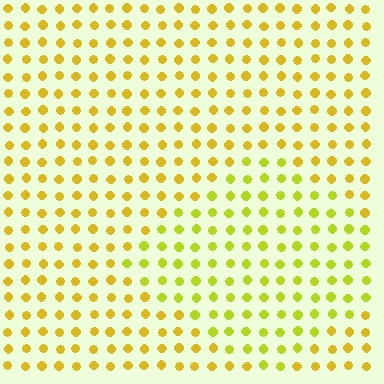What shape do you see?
I see a diamond.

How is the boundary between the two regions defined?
The boundary is defined purely by a slight shift in hue (about 23 degrees). Spacing, size, and orientation are identical on both sides.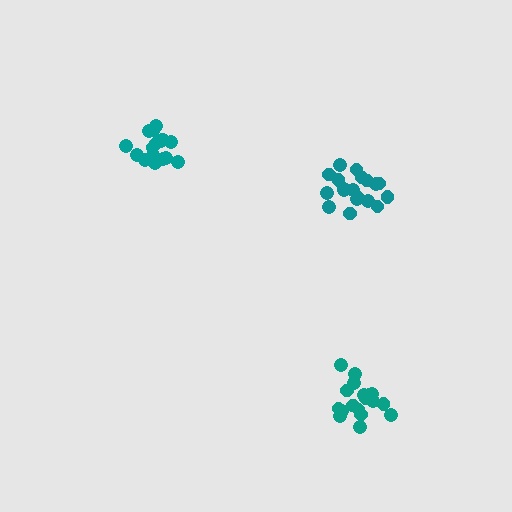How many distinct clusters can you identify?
There are 3 distinct clusters.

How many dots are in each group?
Group 1: 17 dots, Group 2: 19 dots, Group 3: 18 dots (54 total).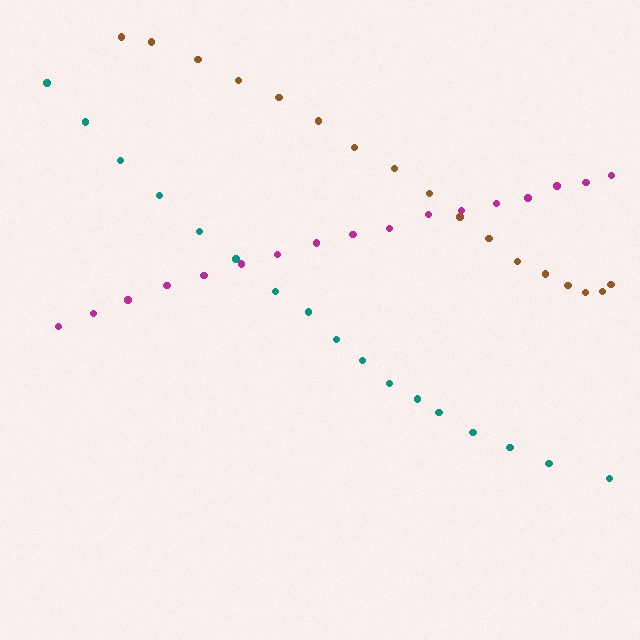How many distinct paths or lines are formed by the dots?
There are 3 distinct paths.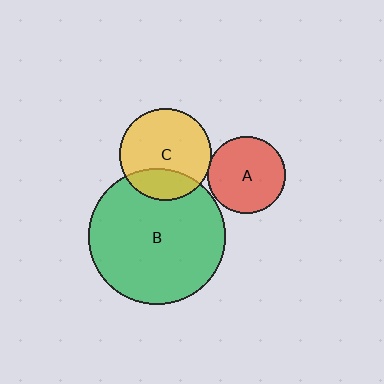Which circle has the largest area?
Circle B (green).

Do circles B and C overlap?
Yes.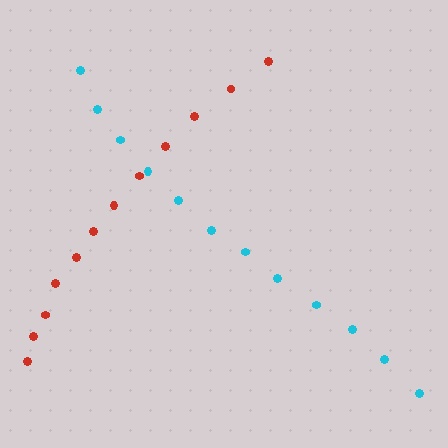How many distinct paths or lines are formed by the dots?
There are 2 distinct paths.